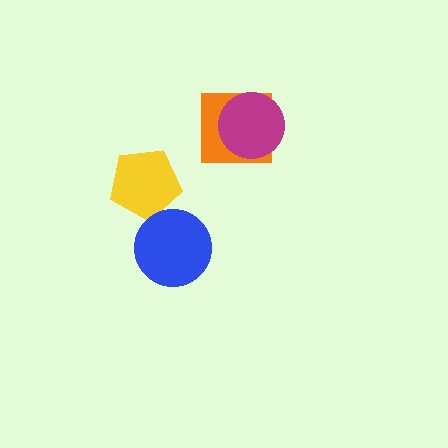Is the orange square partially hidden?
Yes, it is partially covered by another shape.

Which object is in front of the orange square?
The magenta circle is in front of the orange square.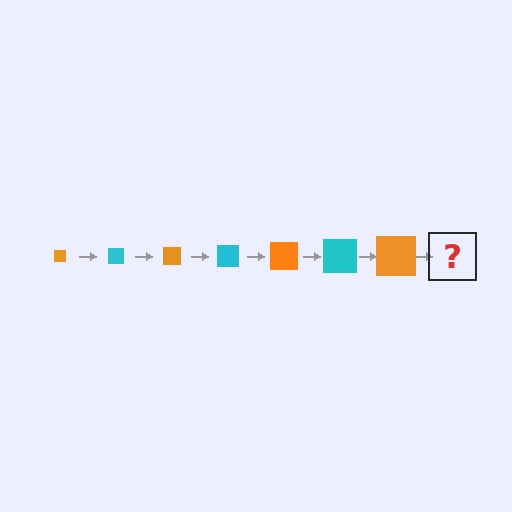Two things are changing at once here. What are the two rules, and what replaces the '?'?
The two rules are that the square grows larger each step and the color cycles through orange and cyan. The '?' should be a cyan square, larger than the previous one.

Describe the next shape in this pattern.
It should be a cyan square, larger than the previous one.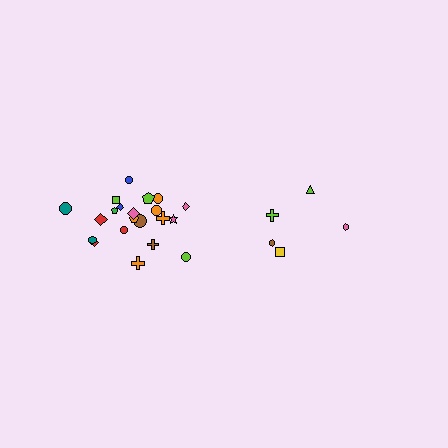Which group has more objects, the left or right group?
The left group.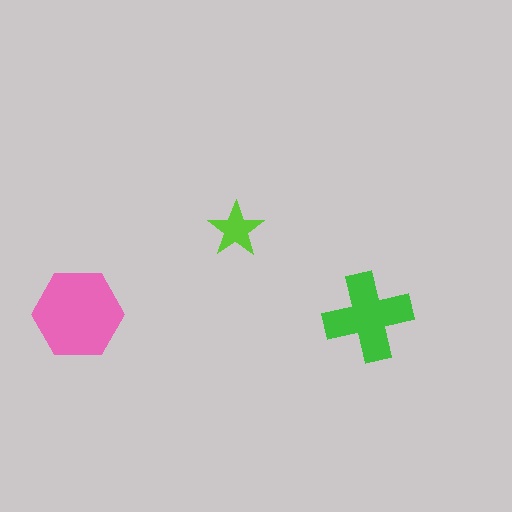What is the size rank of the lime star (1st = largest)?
3rd.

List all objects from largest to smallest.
The pink hexagon, the green cross, the lime star.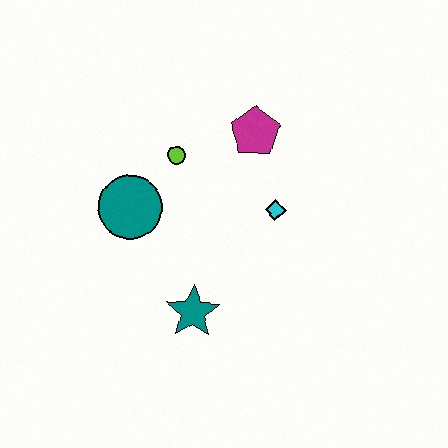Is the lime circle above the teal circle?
Yes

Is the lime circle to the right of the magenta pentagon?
No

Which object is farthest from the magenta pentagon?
The teal star is farthest from the magenta pentagon.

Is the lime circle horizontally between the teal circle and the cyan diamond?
Yes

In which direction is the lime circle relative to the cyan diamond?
The lime circle is to the left of the cyan diamond.